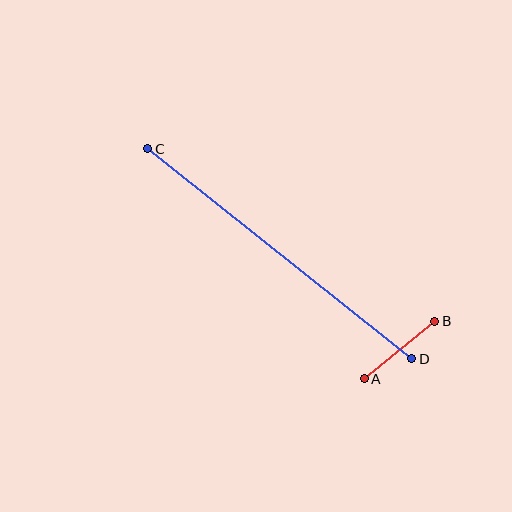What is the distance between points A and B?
The distance is approximately 90 pixels.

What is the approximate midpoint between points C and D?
The midpoint is at approximately (280, 254) pixels.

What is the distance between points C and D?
The distance is approximately 337 pixels.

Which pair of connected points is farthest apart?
Points C and D are farthest apart.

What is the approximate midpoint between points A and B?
The midpoint is at approximately (399, 350) pixels.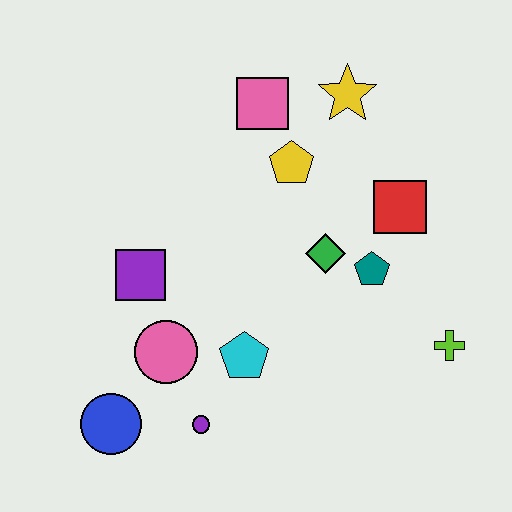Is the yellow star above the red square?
Yes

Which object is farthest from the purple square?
The lime cross is farthest from the purple square.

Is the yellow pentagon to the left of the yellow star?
Yes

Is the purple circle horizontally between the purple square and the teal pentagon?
Yes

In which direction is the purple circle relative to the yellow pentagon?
The purple circle is below the yellow pentagon.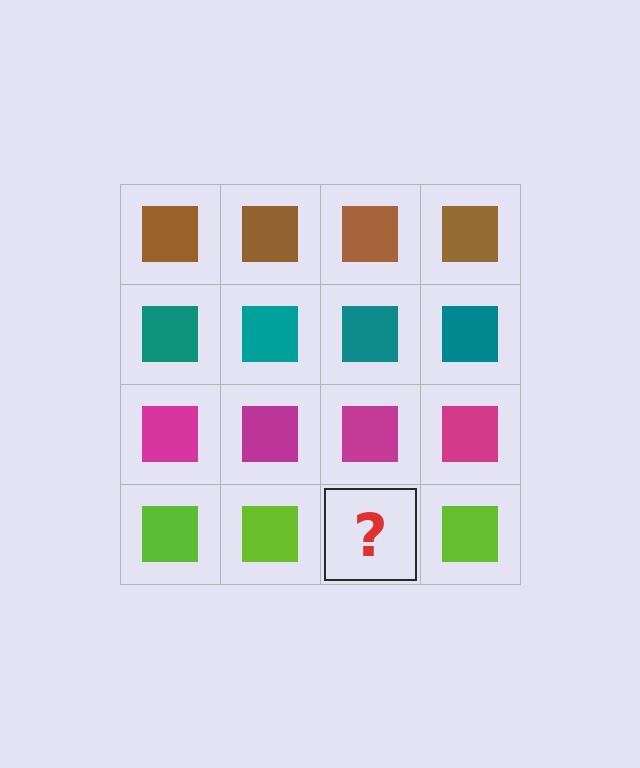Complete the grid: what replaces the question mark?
The question mark should be replaced with a lime square.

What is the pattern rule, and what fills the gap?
The rule is that each row has a consistent color. The gap should be filled with a lime square.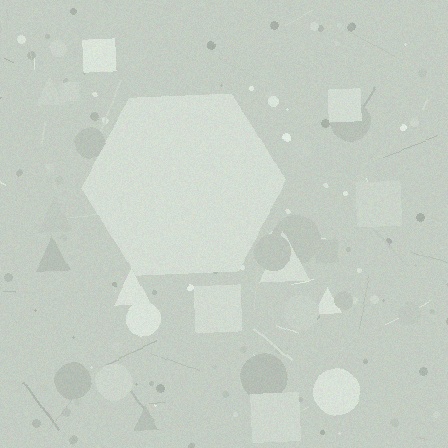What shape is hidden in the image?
A hexagon is hidden in the image.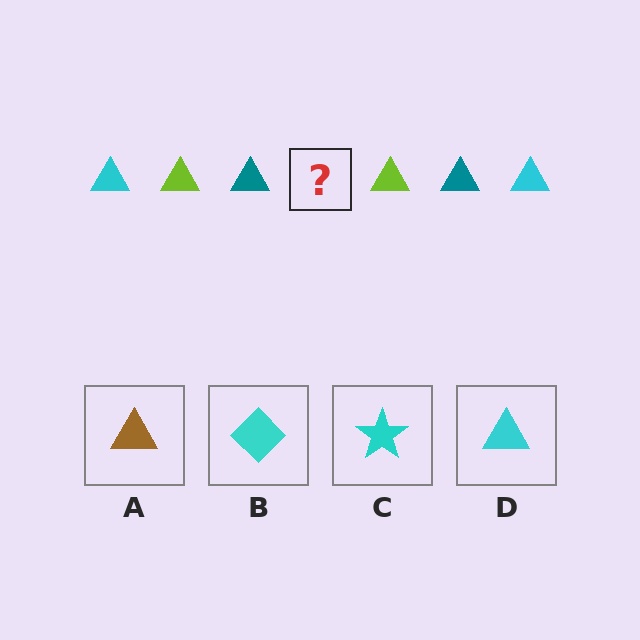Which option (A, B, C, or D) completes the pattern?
D.